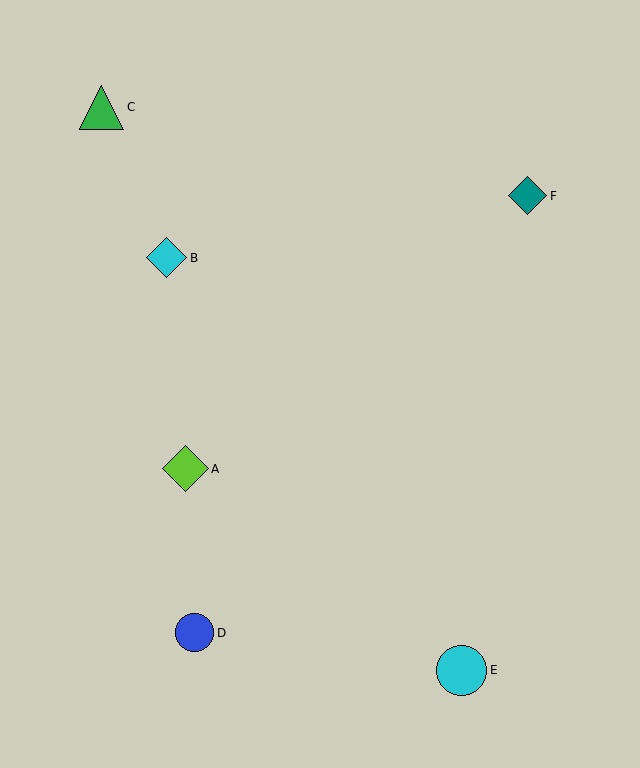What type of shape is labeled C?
Shape C is a green triangle.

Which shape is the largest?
The cyan circle (labeled E) is the largest.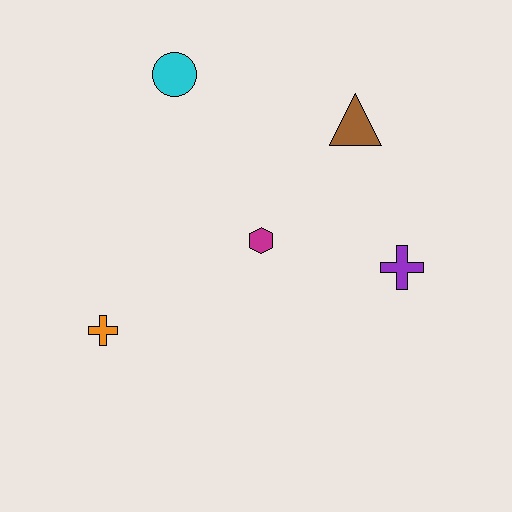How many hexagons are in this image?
There is 1 hexagon.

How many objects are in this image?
There are 5 objects.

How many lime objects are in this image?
There are no lime objects.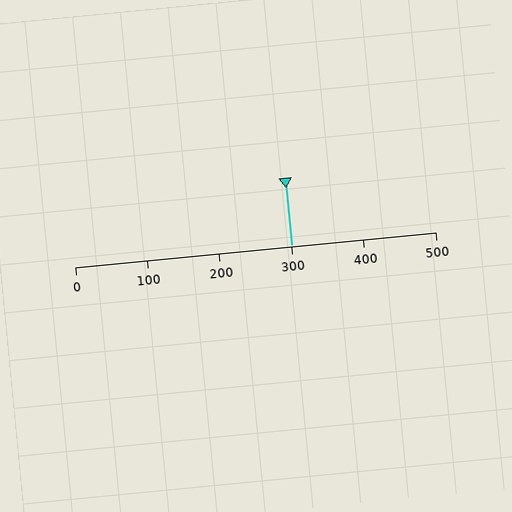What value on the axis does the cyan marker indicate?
The marker indicates approximately 300.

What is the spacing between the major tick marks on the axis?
The major ticks are spaced 100 apart.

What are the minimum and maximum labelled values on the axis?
The axis runs from 0 to 500.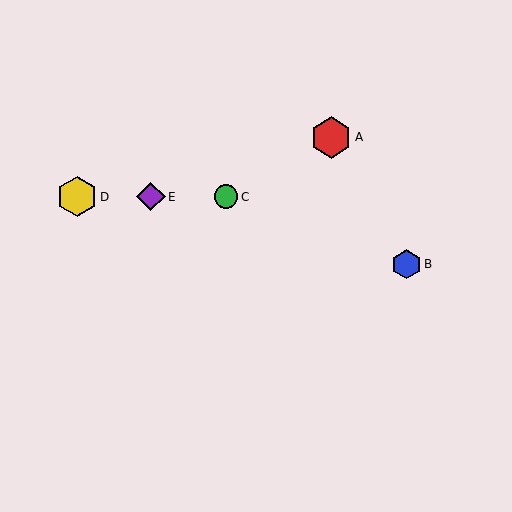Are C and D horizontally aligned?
Yes, both are at y≈197.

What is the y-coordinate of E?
Object E is at y≈197.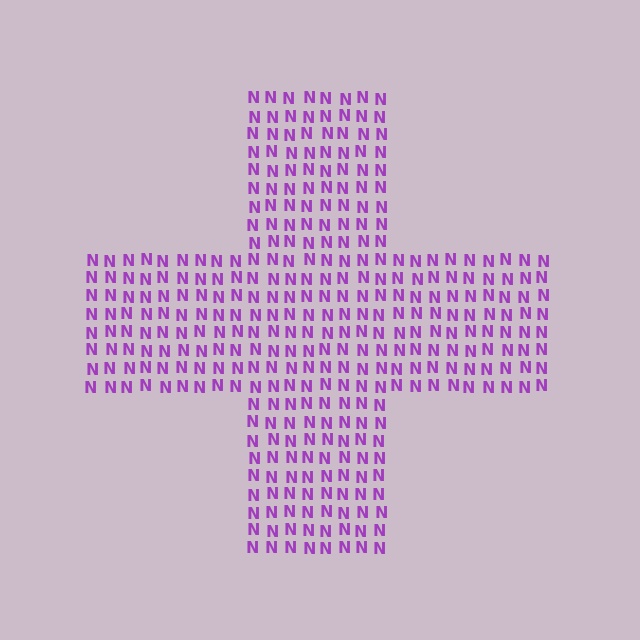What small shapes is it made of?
It is made of small letter N's.